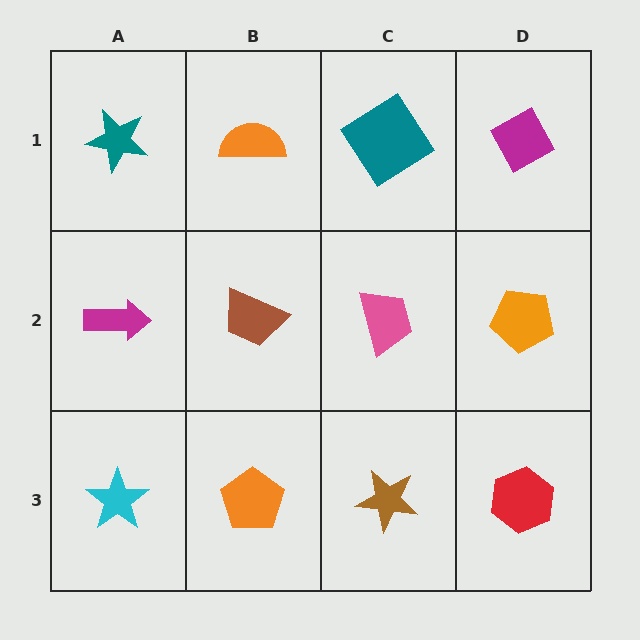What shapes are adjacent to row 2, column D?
A magenta diamond (row 1, column D), a red hexagon (row 3, column D), a pink trapezoid (row 2, column C).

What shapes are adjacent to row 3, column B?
A brown trapezoid (row 2, column B), a cyan star (row 3, column A), a brown star (row 3, column C).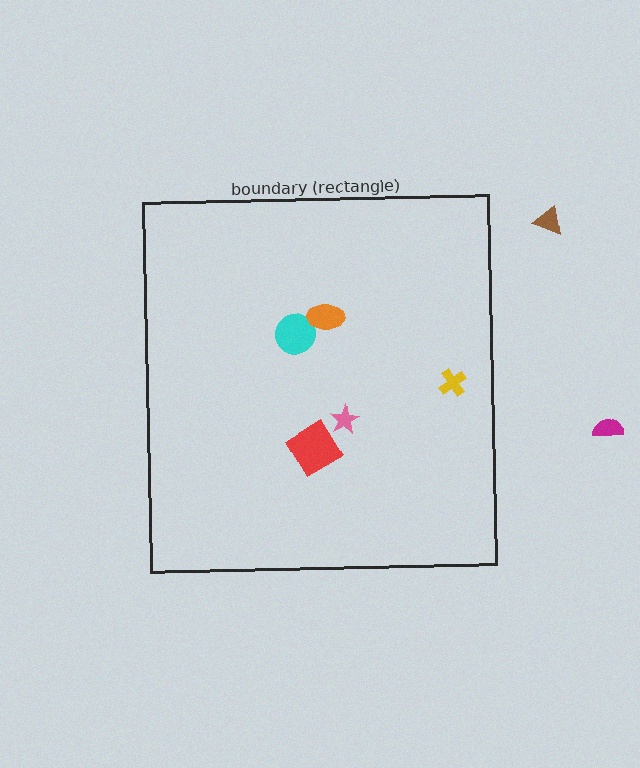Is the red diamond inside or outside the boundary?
Inside.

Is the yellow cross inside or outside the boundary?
Inside.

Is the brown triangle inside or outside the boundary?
Outside.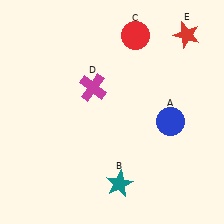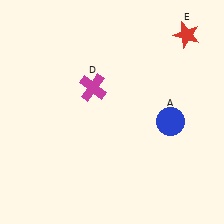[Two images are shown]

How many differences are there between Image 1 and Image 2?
There are 2 differences between the two images.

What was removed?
The teal star (B), the red circle (C) were removed in Image 2.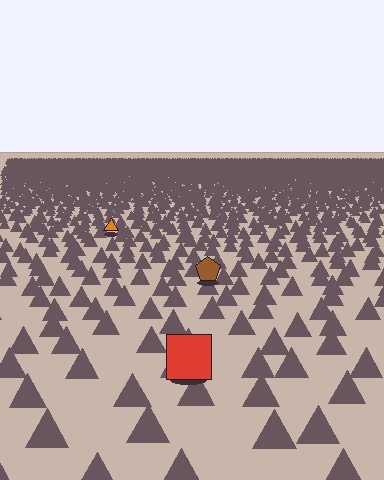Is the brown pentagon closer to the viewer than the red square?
No. The red square is closer — you can tell from the texture gradient: the ground texture is coarser near it.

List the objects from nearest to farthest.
From nearest to farthest: the red square, the brown pentagon, the orange triangle.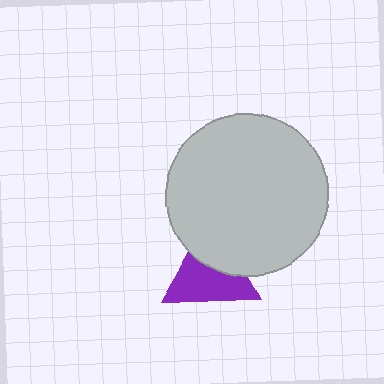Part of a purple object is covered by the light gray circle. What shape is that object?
It is a triangle.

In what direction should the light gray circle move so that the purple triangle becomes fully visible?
The light gray circle should move up. That is the shortest direction to clear the overlap and leave the purple triangle fully visible.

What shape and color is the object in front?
The object in front is a light gray circle.